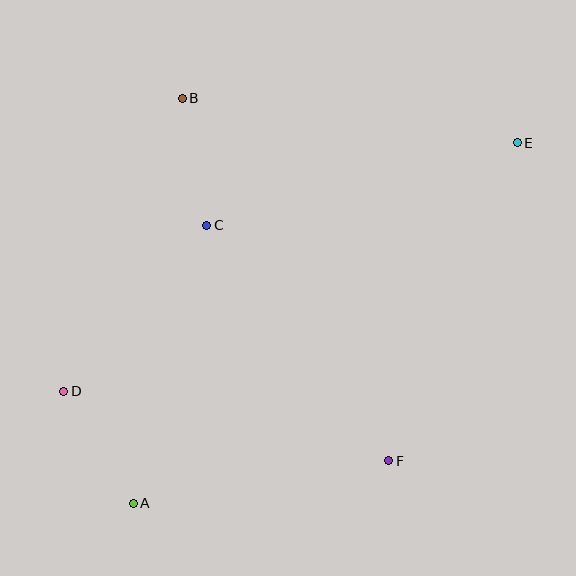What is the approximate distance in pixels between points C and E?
The distance between C and E is approximately 322 pixels.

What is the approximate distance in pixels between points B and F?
The distance between B and F is approximately 417 pixels.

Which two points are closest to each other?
Points B and C are closest to each other.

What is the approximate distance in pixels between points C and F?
The distance between C and F is approximately 298 pixels.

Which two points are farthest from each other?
Points A and E are farthest from each other.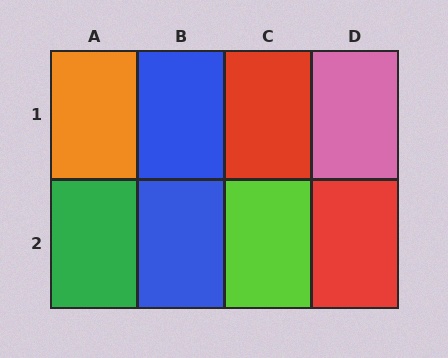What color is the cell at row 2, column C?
Lime.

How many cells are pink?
1 cell is pink.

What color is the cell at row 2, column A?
Green.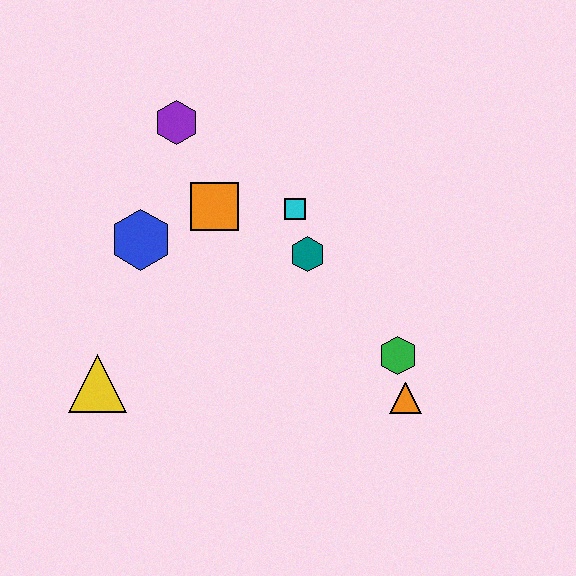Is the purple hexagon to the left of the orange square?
Yes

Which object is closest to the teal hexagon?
The cyan square is closest to the teal hexagon.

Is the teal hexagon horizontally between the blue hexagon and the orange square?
No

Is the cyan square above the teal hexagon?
Yes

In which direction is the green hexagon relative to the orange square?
The green hexagon is to the right of the orange square.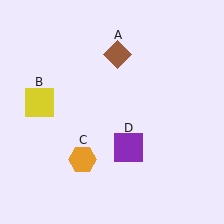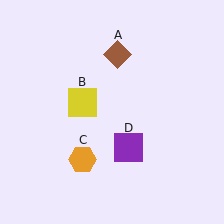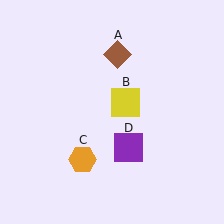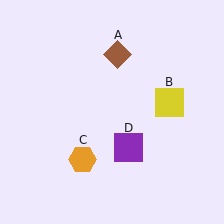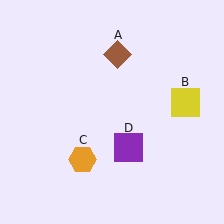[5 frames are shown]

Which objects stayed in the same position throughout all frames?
Brown diamond (object A) and orange hexagon (object C) and purple square (object D) remained stationary.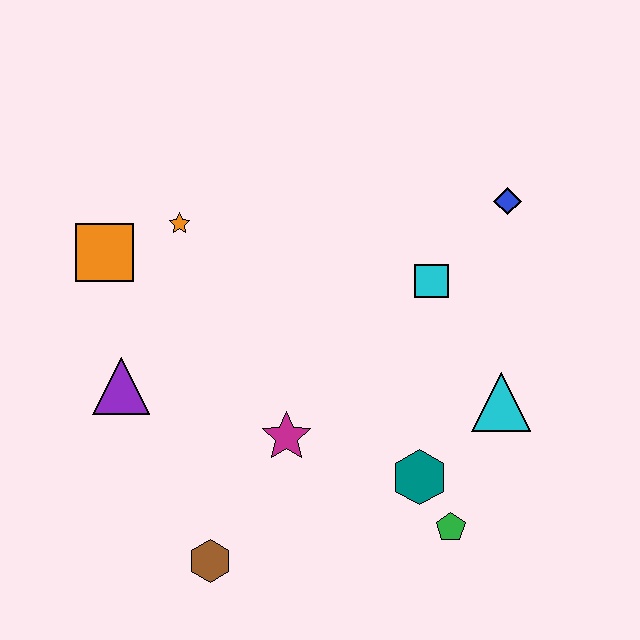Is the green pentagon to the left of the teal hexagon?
No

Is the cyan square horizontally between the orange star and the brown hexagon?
No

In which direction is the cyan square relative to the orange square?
The cyan square is to the right of the orange square.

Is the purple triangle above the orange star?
No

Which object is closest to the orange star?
The orange square is closest to the orange star.